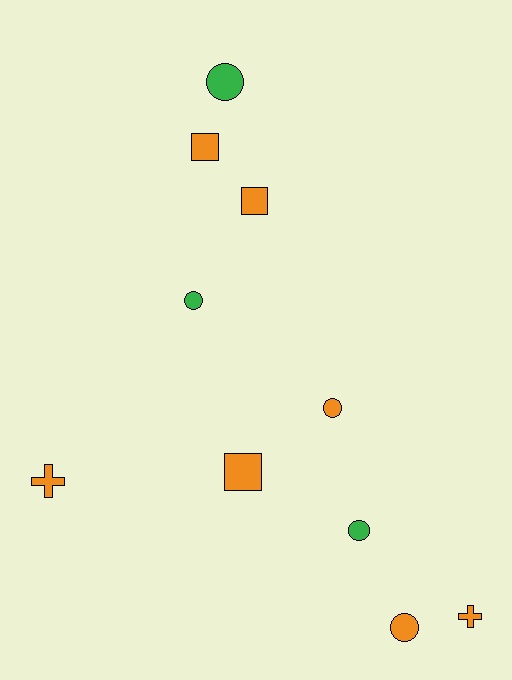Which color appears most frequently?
Orange, with 7 objects.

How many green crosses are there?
There are no green crosses.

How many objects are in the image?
There are 10 objects.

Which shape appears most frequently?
Circle, with 5 objects.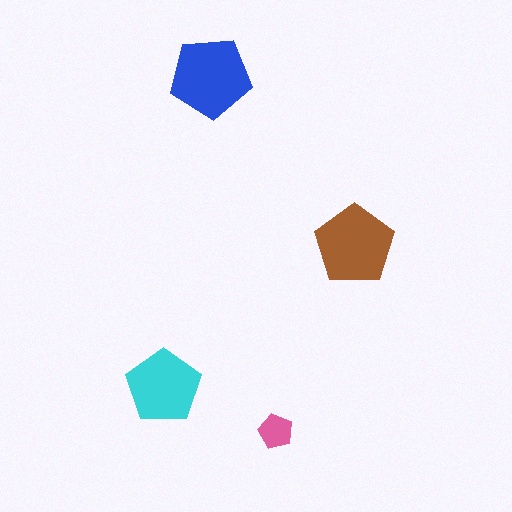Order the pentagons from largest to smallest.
the blue one, the brown one, the cyan one, the pink one.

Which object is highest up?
The blue pentagon is topmost.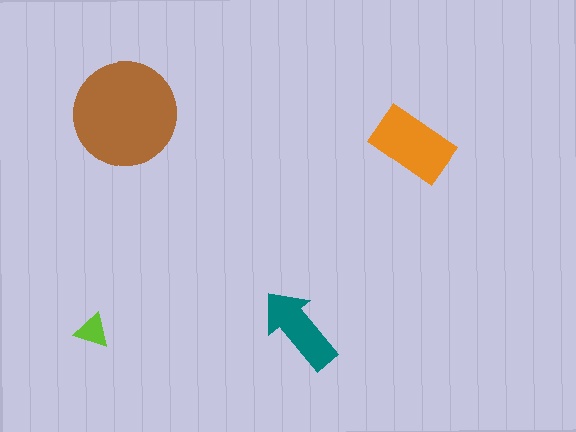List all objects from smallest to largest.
The lime triangle, the teal arrow, the orange rectangle, the brown circle.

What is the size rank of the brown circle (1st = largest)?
1st.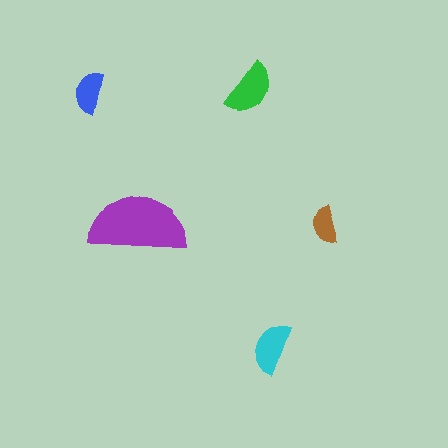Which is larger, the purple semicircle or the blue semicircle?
The purple one.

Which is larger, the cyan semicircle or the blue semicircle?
The cyan one.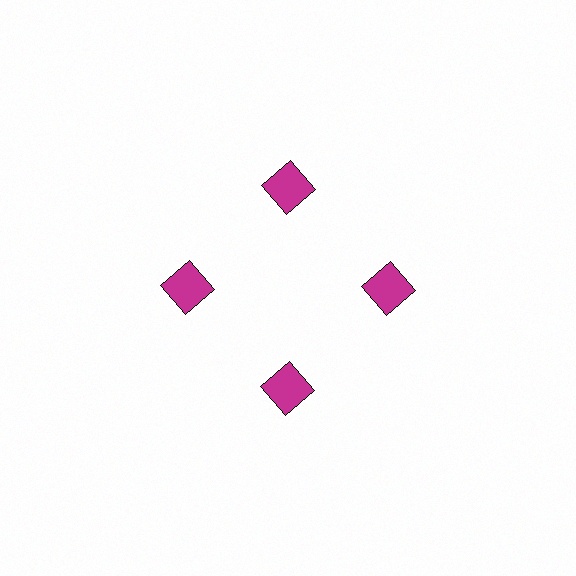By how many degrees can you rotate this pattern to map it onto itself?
The pattern maps onto itself every 90 degrees of rotation.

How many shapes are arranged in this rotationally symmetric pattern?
There are 4 shapes, arranged in 4 groups of 1.